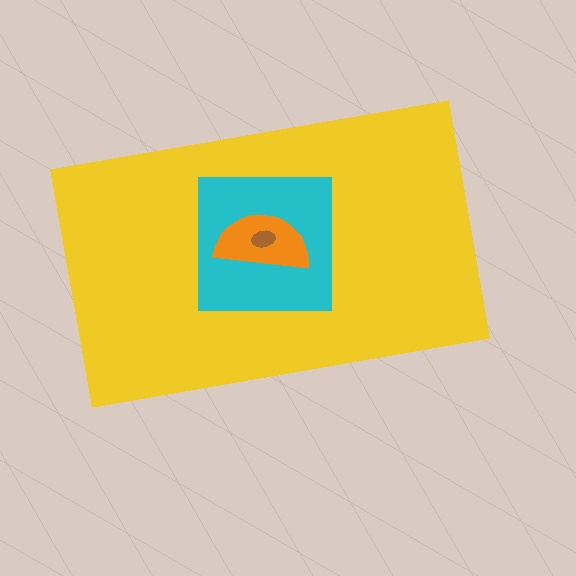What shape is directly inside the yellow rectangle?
The cyan square.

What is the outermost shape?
The yellow rectangle.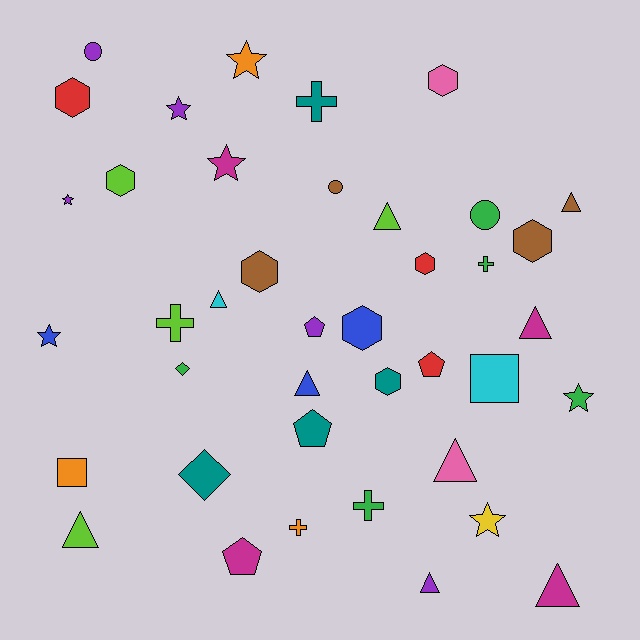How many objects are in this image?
There are 40 objects.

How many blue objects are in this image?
There are 3 blue objects.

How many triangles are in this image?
There are 9 triangles.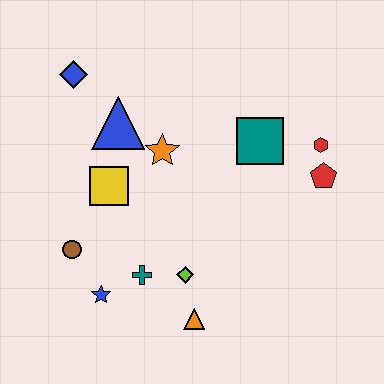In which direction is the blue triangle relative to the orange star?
The blue triangle is to the left of the orange star.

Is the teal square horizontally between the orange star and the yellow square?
No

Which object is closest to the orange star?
The blue triangle is closest to the orange star.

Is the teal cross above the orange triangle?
Yes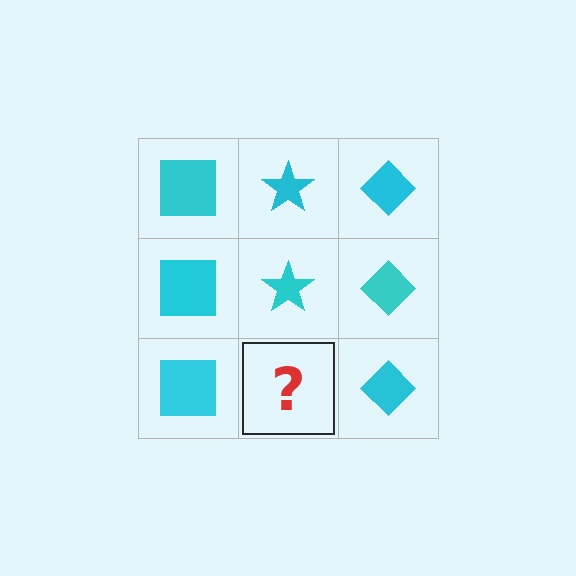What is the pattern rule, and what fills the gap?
The rule is that each column has a consistent shape. The gap should be filled with a cyan star.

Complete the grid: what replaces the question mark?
The question mark should be replaced with a cyan star.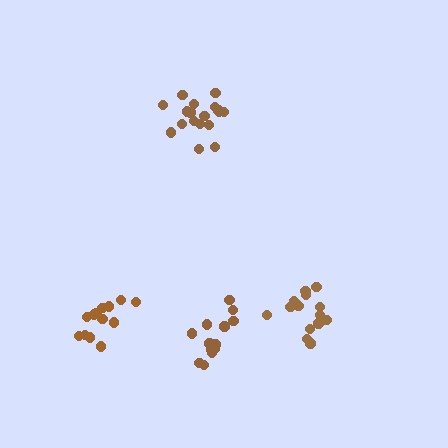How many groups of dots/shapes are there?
There are 4 groups.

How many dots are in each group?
Group 1: 18 dots, Group 2: 13 dots, Group 3: 13 dots, Group 4: 15 dots (59 total).